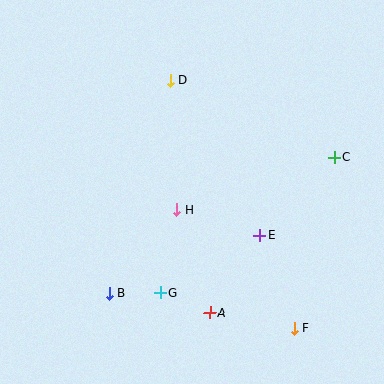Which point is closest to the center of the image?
Point H at (177, 210) is closest to the center.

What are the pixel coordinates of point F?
Point F is at (295, 329).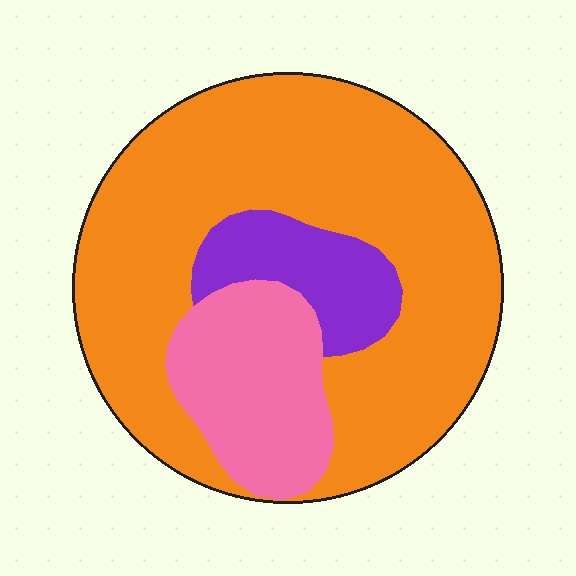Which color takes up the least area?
Purple, at roughly 10%.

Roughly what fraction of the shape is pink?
Pink covers about 20% of the shape.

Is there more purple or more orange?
Orange.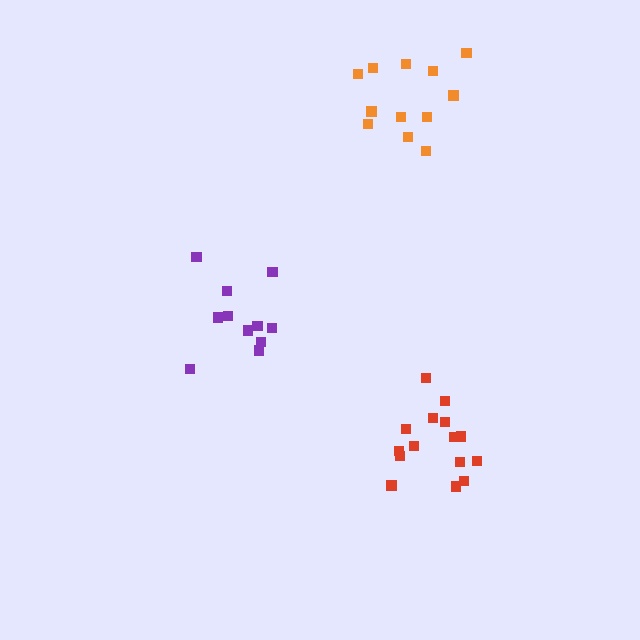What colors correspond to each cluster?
The clusters are colored: purple, orange, red.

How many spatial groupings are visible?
There are 3 spatial groupings.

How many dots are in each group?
Group 1: 11 dots, Group 2: 12 dots, Group 3: 15 dots (38 total).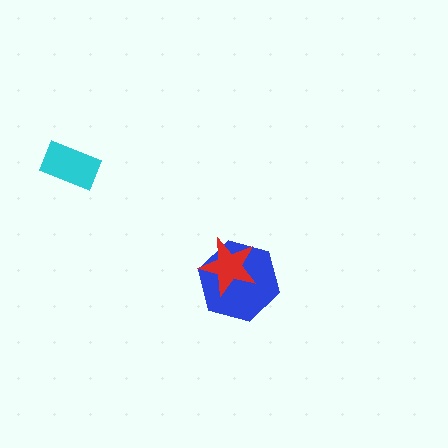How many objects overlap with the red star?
1 object overlaps with the red star.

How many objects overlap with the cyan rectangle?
0 objects overlap with the cyan rectangle.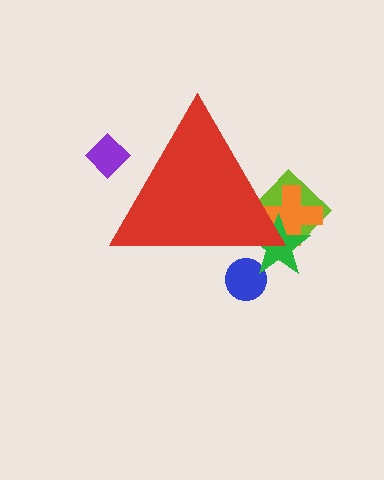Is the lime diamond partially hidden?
Yes, the lime diamond is partially hidden behind the red triangle.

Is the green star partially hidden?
Yes, the green star is partially hidden behind the red triangle.